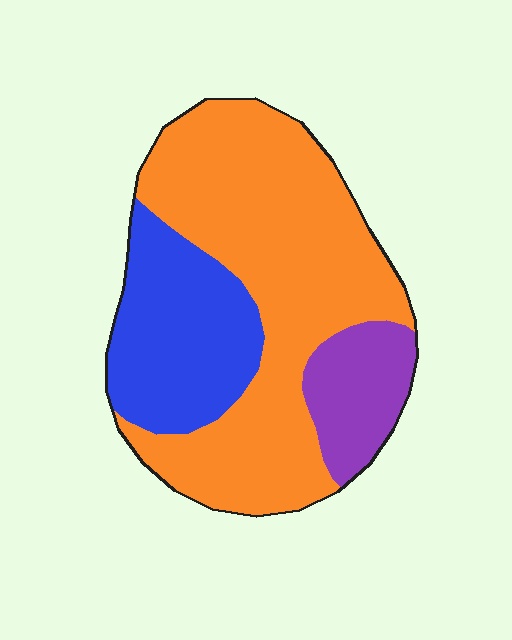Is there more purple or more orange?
Orange.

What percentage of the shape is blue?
Blue covers 26% of the shape.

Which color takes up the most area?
Orange, at roughly 60%.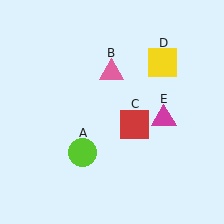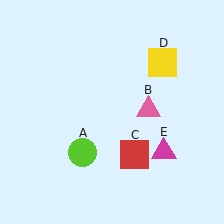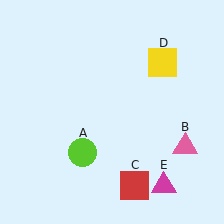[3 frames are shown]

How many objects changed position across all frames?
3 objects changed position: pink triangle (object B), red square (object C), magenta triangle (object E).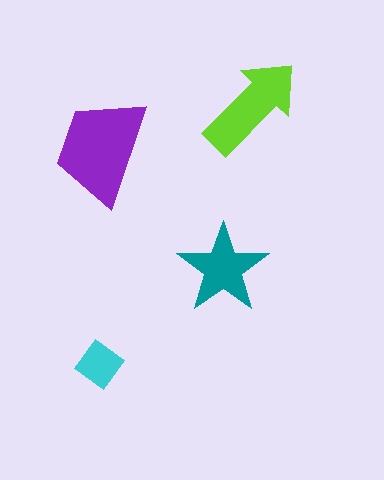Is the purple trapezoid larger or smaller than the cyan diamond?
Larger.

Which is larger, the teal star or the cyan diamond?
The teal star.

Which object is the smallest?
The cyan diamond.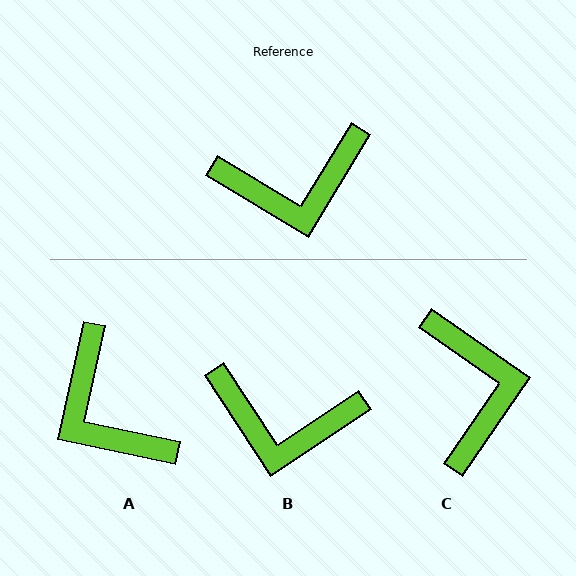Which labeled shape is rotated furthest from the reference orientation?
C, about 86 degrees away.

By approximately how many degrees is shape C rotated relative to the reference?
Approximately 86 degrees counter-clockwise.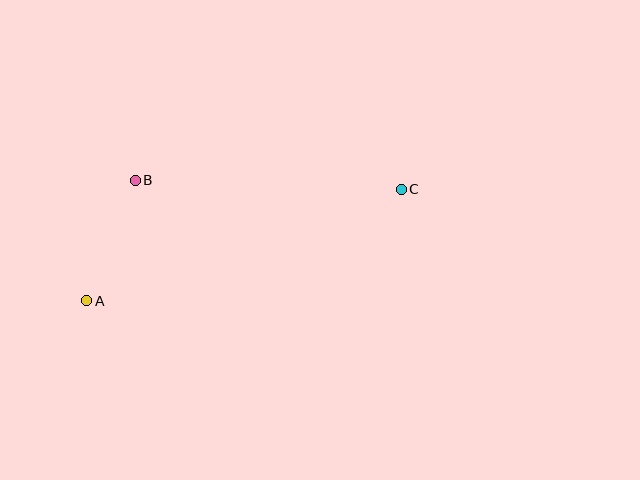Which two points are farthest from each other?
Points A and C are farthest from each other.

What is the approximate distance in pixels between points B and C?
The distance between B and C is approximately 266 pixels.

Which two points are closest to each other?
Points A and B are closest to each other.